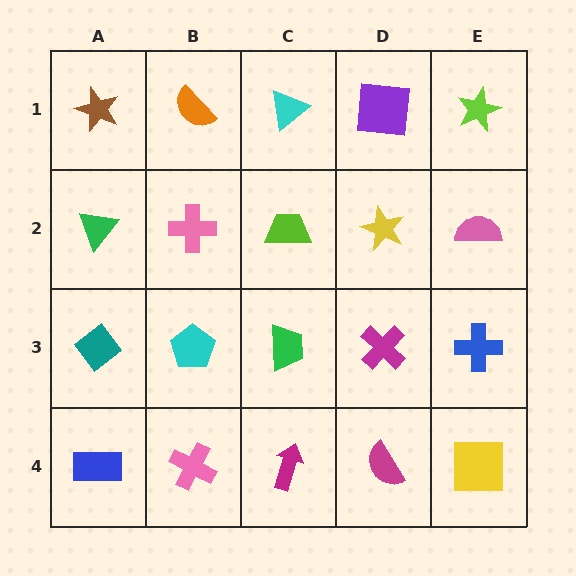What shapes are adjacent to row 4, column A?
A teal diamond (row 3, column A), a pink cross (row 4, column B).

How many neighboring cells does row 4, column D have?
3.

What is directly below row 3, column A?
A blue rectangle.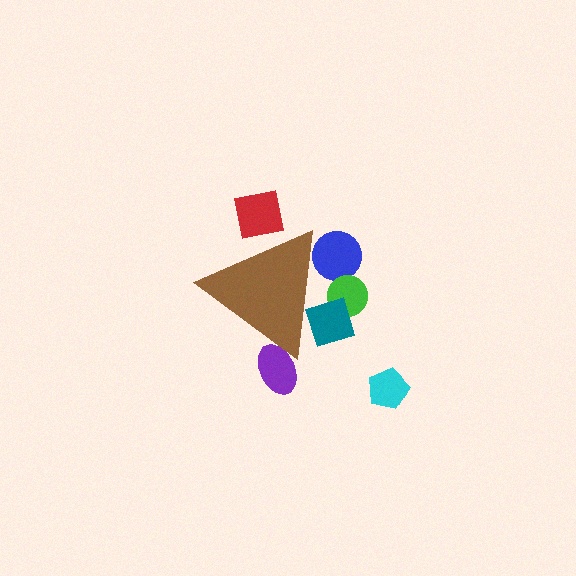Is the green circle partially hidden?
Yes, the green circle is partially hidden behind the brown triangle.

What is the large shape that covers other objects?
A brown triangle.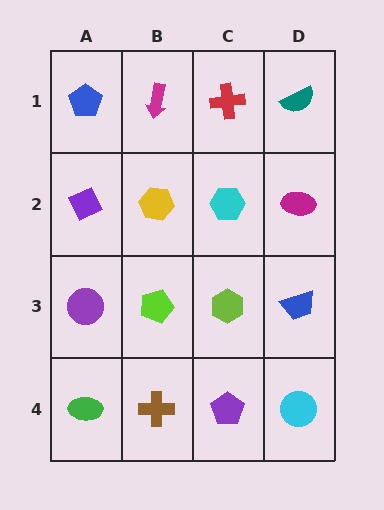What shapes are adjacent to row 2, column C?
A red cross (row 1, column C), a lime hexagon (row 3, column C), a yellow hexagon (row 2, column B), a magenta ellipse (row 2, column D).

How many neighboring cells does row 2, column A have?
3.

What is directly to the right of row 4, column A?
A brown cross.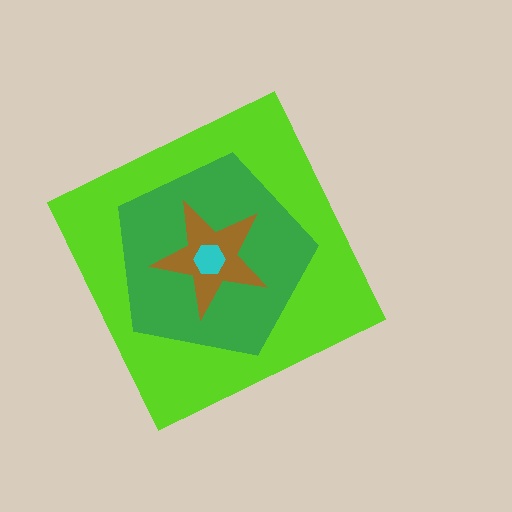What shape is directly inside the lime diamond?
The green pentagon.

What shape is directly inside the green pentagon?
The brown star.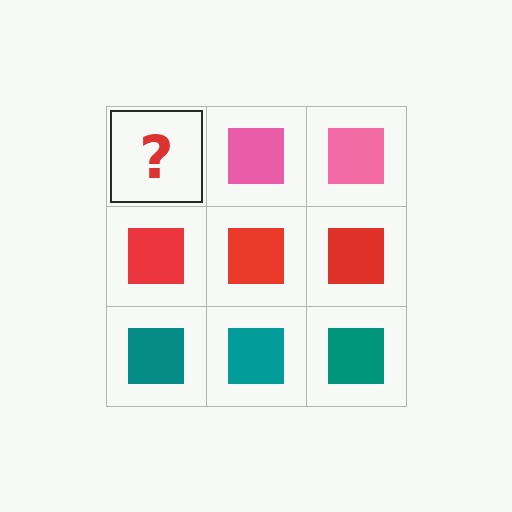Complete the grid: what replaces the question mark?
The question mark should be replaced with a pink square.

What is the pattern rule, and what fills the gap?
The rule is that each row has a consistent color. The gap should be filled with a pink square.